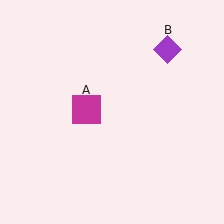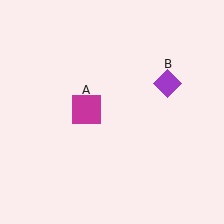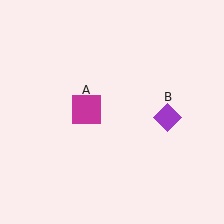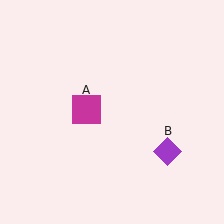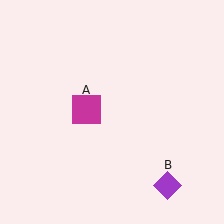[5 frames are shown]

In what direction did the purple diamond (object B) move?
The purple diamond (object B) moved down.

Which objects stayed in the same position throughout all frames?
Magenta square (object A) remained stationary.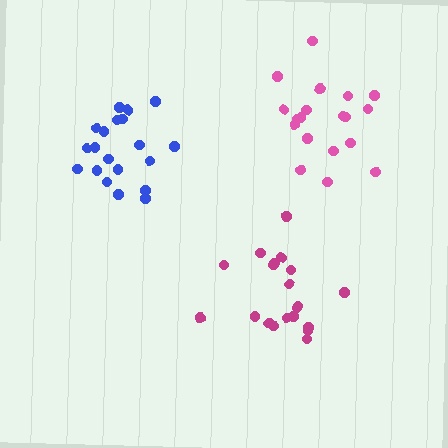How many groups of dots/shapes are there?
There are 3 groups.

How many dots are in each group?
Group 1: 20 dots, Group 2: 20 dots, Group 3: 19 dots (59 total).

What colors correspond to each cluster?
The clusters are colored: magenta, blue, pink.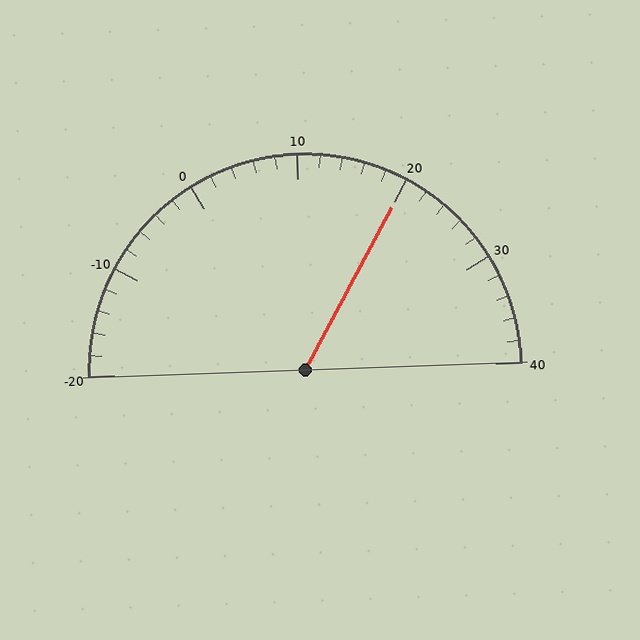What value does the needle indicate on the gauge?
The needle indicates approximately 20.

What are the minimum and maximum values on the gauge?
The gauge ranges from -20 to 40.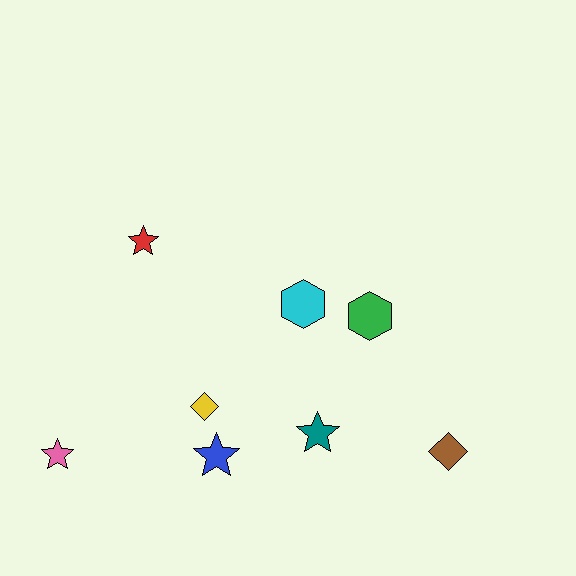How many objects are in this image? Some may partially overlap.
There are 8 objects.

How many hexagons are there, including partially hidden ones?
There are 2 hexagons.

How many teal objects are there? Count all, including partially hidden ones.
There is 1 teal object.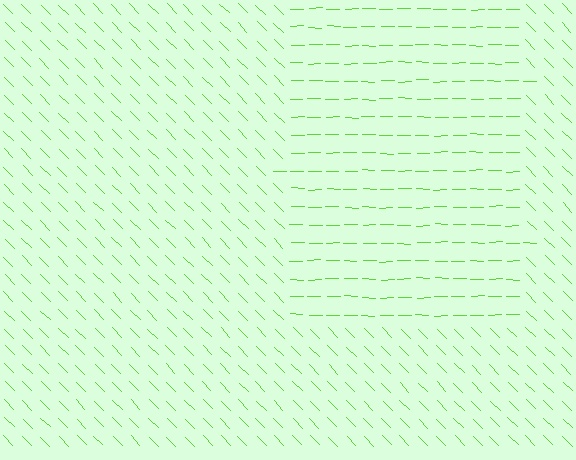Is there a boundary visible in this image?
Yes, there is a texture boundary formed by a change in line orientation.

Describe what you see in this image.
The image is filled with small lime line segments. A rectangle region in the image has lines oriented differently from the surrounding lines, creating a visible texture boundary.